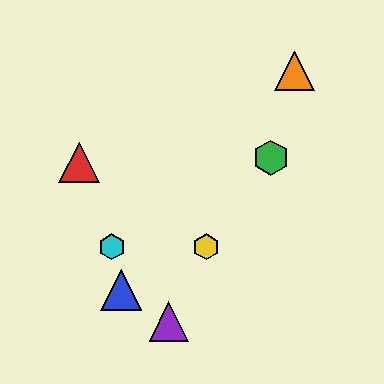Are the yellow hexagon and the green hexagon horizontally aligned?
No, the yellow hexagon is at y≈247 and the green hexagon is at y≈158.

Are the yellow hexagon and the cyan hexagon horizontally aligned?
Yes, both are at y≈247.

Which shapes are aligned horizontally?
The yellow hexagon, the cyan hexagon are aligned horizontally.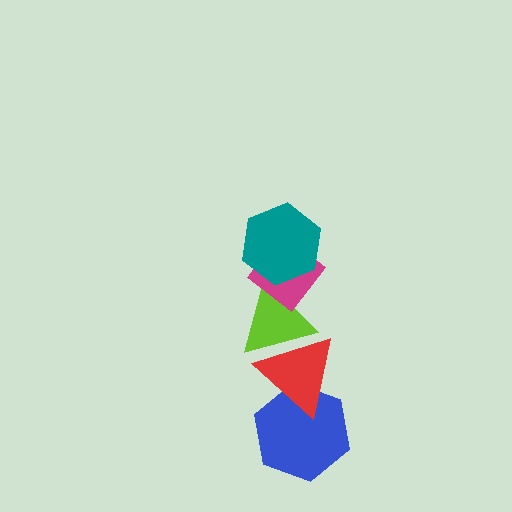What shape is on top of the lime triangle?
The magenta diamond is on top of the lime triangle.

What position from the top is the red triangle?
The red triangle is 4th from the top.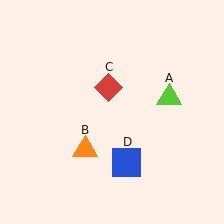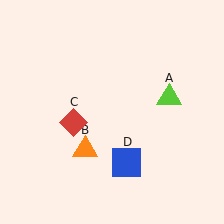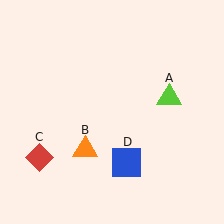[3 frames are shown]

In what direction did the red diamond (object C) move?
The red diamond (object C) moved down and to the left.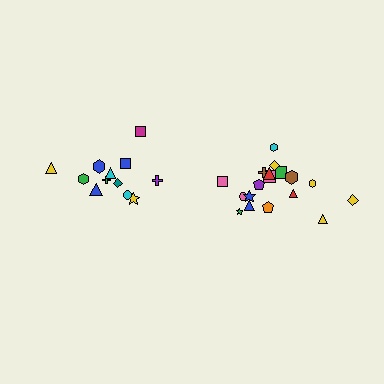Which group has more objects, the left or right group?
The right group.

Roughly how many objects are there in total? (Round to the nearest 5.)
Roughly 30 objects in total.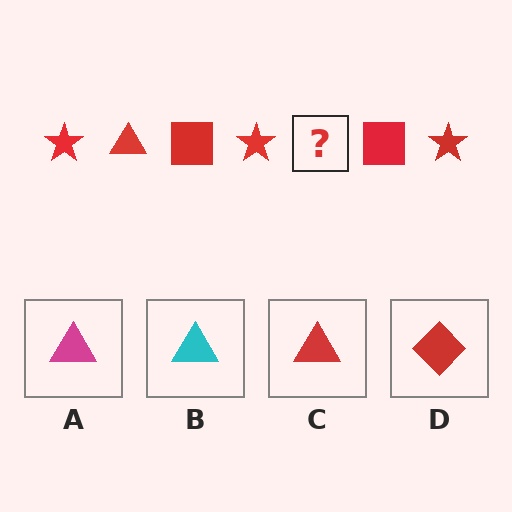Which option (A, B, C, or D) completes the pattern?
C.